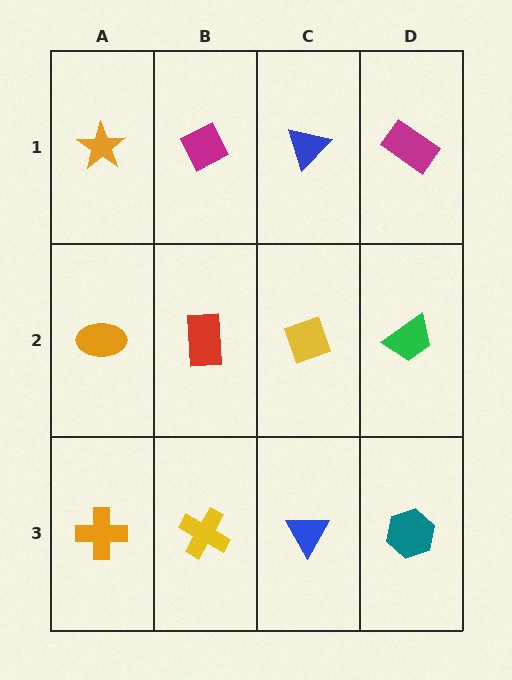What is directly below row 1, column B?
A red rectangle.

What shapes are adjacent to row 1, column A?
An orange ellipse (row 2, column A), a magenta diamond (row 1, column B).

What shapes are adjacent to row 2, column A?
An orange star (row 1, column A), an orange cross (row 3, column A), a red rectangle (row 2, column B).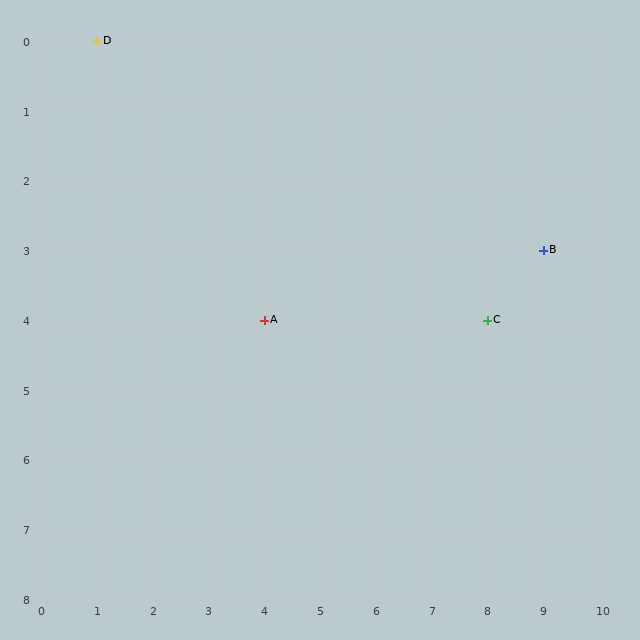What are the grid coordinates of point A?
Point A is at grid coordinates (4, 4).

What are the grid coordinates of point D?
Point D is at grid coordinates (1, 0).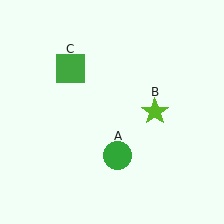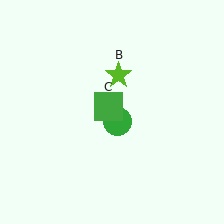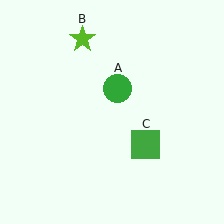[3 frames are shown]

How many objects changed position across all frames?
3 objects changed position: green circle (object A), lime star (object B), green square (object C).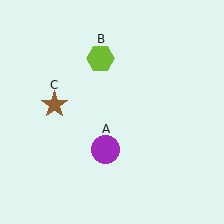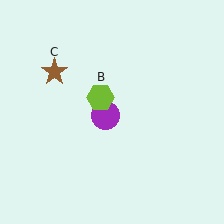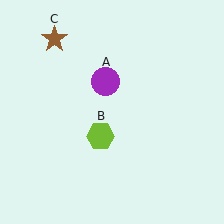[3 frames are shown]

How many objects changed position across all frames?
3 objects changed position: purple circle (object A), lime hexagon (object B), brown star (object C).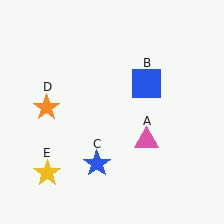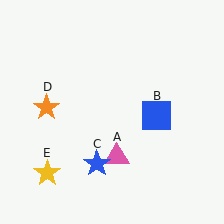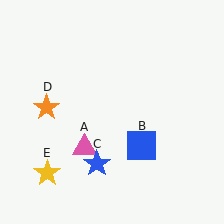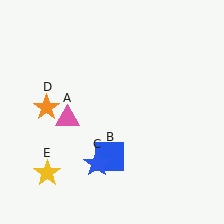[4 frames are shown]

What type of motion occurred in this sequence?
The pink triangle (object A), blue square (object B) rotated clockwise around the center of the scene.